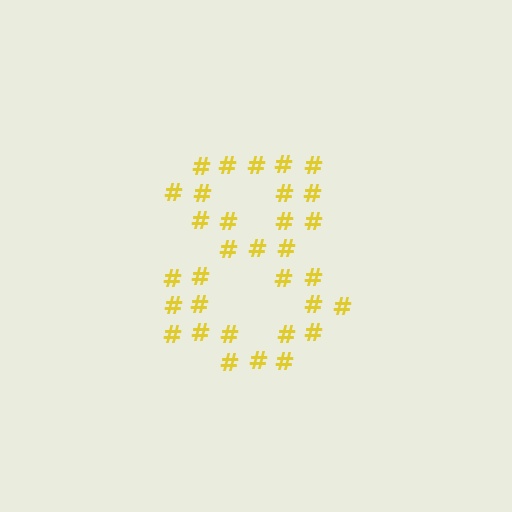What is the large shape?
The large shape is the digit 8.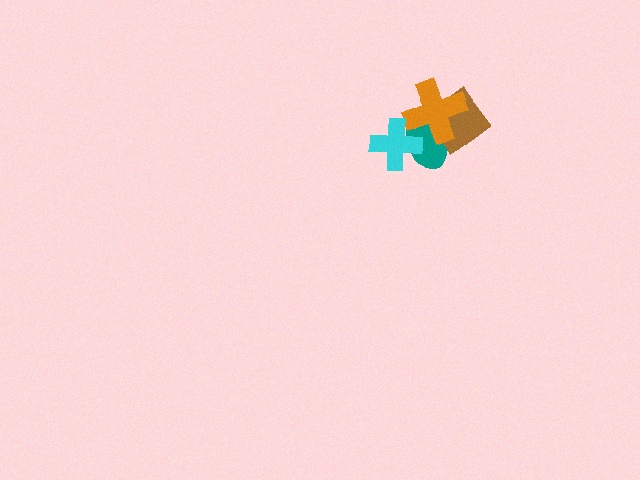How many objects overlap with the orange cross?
3 objects overlap with the orange cross.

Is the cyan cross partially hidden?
No, no other shape covers it.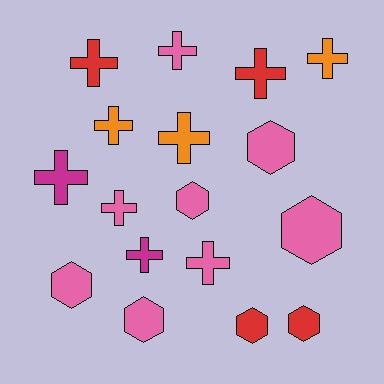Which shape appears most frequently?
Cross, with 10 objects.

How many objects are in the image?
There are 17 objects.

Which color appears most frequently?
Pink, with 8 objects.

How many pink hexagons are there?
There are 5 pink hexagons.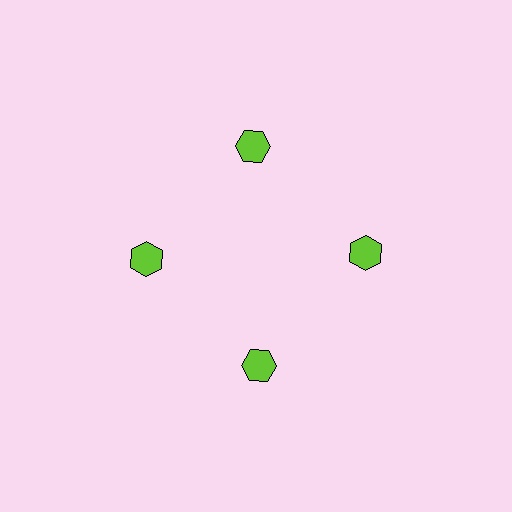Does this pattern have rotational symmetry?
Yes, this pattern has 4-fold rotational symmetry. It looks the same after rotating 90 degrees around the center.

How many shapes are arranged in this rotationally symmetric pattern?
There are 4 shapes, arranged in 4 groups of 1.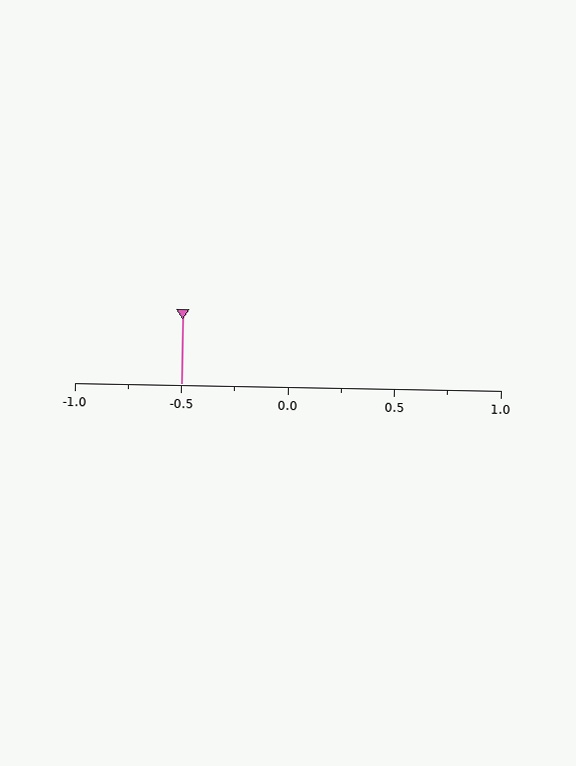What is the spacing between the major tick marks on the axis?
The major ticks are spaced 0.5 apart.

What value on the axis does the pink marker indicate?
The marker indicates approximately -0.5.